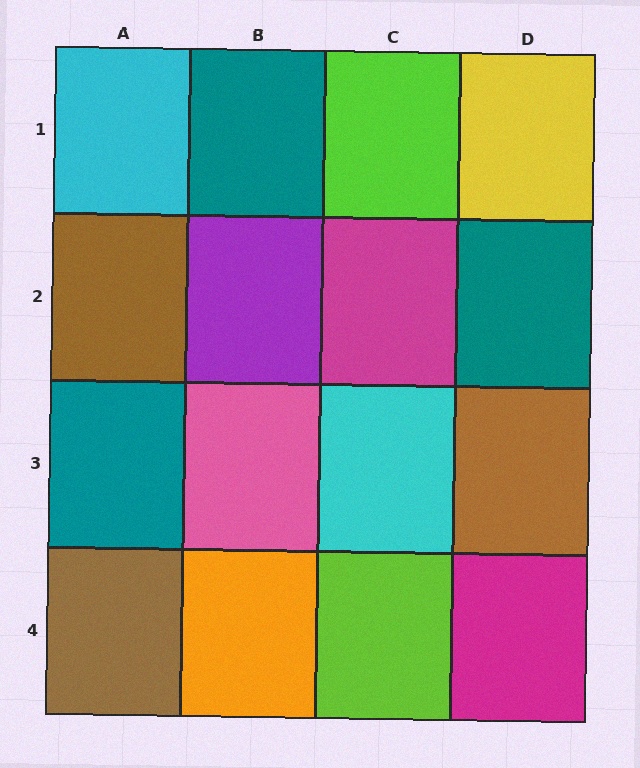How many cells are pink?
1 cell is pink.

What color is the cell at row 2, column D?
Teal.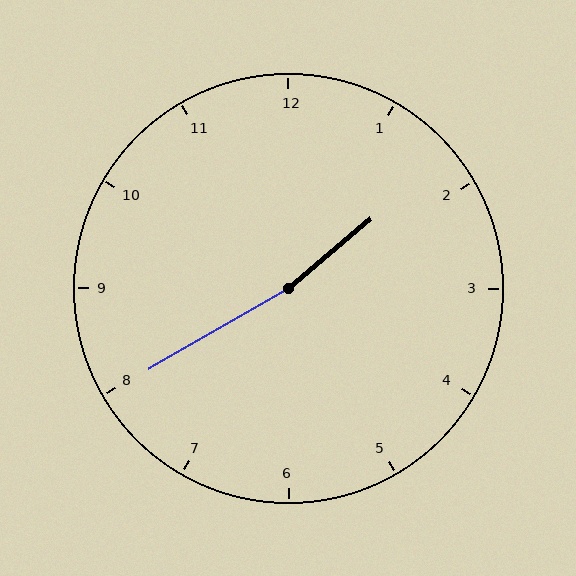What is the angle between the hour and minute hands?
Approximately 170 degrees.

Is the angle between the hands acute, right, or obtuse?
It is obtuse.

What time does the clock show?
1:40.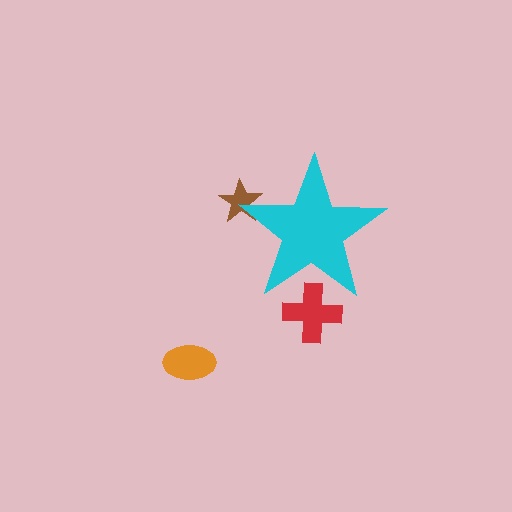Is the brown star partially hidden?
Yes, the brown star is partially hidden behind the cyan star.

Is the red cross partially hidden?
Yes, the red cross is partially hidden behind the cyan star.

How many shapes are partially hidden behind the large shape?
2 shapes are partially hidden.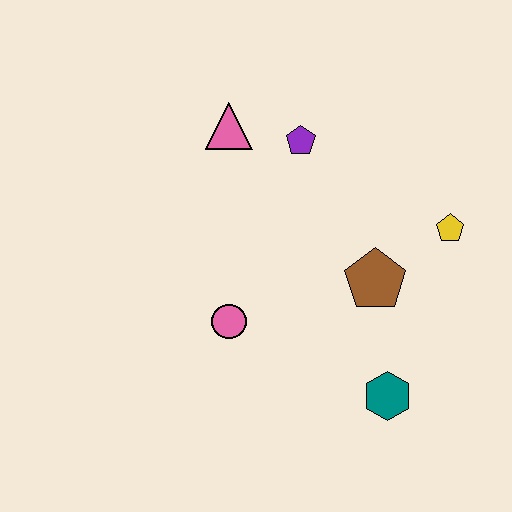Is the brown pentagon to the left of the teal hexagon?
Yes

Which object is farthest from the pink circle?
The yellow pentagon is farthest from the pink circle.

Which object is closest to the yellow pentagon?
The brown pentagon is closest to the yellow pentagon.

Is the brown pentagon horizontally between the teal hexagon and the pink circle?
Yes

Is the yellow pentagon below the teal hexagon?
No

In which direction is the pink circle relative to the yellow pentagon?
The pink circle is to the left of the yellow pentagon.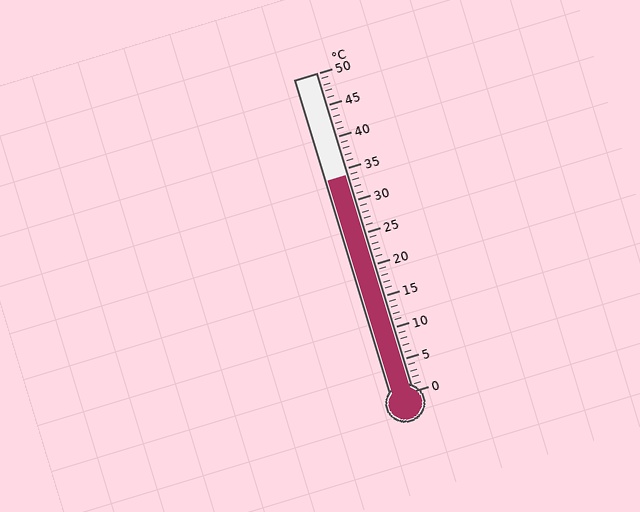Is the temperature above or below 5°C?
The temperature is above 5°C.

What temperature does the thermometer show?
The thermometer shows approximately 34°C.